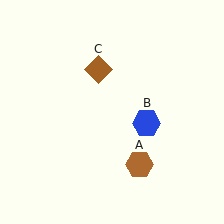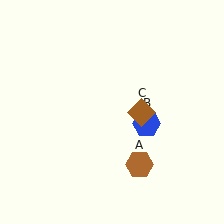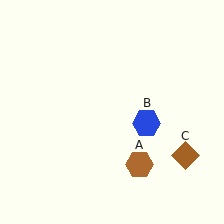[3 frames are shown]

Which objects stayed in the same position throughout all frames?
Brown hexagon (object A) and blue hexagon (object B) remained stationary.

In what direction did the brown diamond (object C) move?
The brown diamond (object C) moved down and to the right.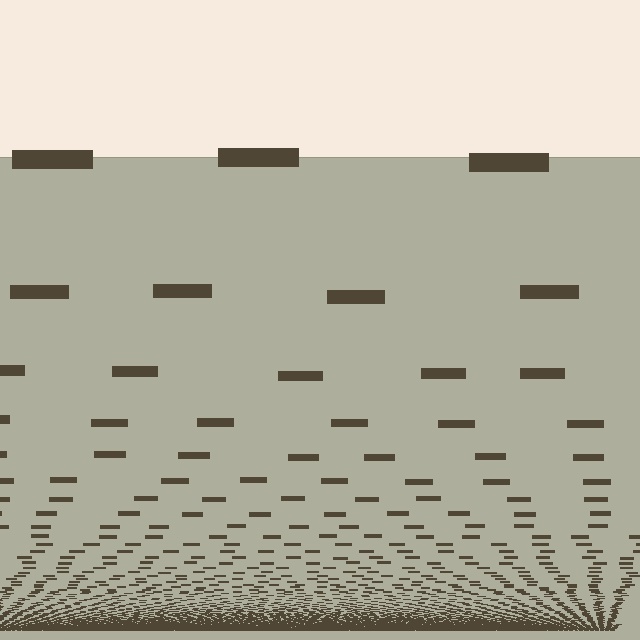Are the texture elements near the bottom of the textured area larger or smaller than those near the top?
Smaller. The gradient is inverted — elements near the bottom are smaller and denser.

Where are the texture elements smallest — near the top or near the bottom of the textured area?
Near the bottom.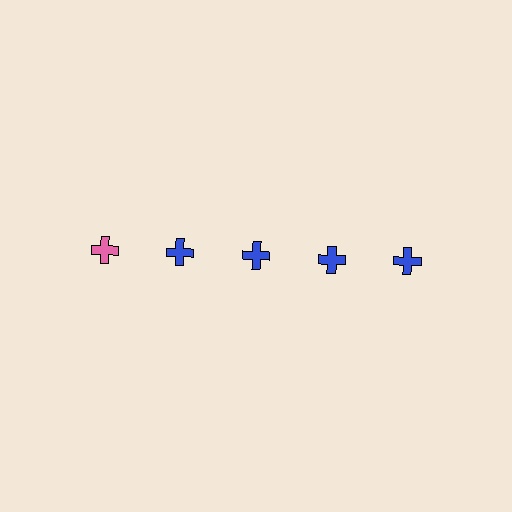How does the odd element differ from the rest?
It has a different color: pink instead of blue.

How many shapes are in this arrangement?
There are 5 shapes arranged in a grid pattern.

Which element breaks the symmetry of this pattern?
The pink cross in the top row, leftmost column breaks the symmetry. All other shapes are blue crosses.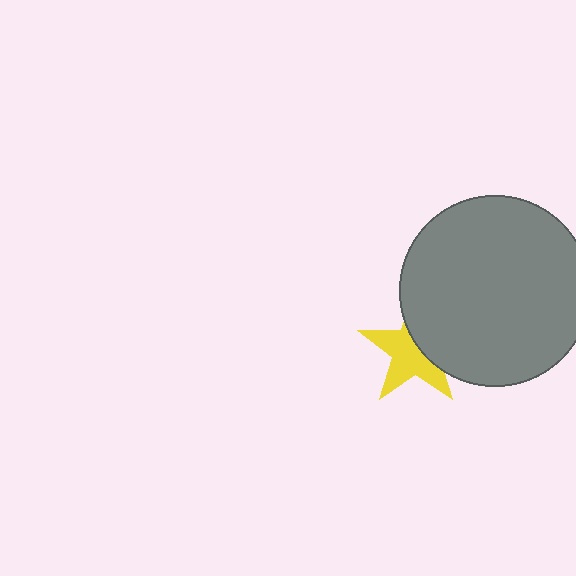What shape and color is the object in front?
The object in front is a gray circle.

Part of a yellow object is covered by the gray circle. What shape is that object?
It is a star.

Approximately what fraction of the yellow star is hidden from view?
Roughly 41% of the yellow star is hidden behind the gray circle.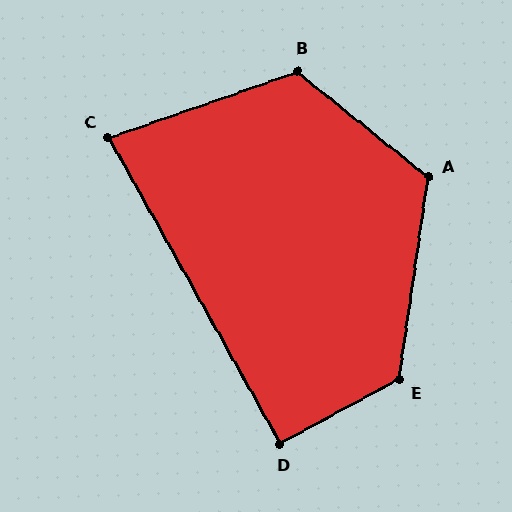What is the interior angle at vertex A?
Approximately 121 degrees (obtuse).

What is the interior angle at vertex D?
Approximately 91 degrees (approximately right).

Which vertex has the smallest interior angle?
C, at approximately 80 degrees.